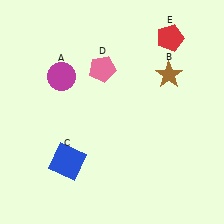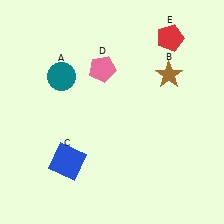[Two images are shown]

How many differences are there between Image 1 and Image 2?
There is 1 difference between the two images.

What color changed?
The circle (A) changed from magenta in Image 1 to teal in Image 2.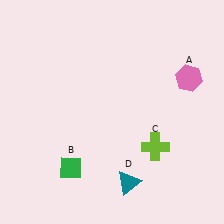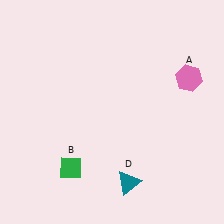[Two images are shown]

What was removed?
The lime cross (C) was removed in Image 2.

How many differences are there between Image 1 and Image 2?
There is 1 difference between the two images.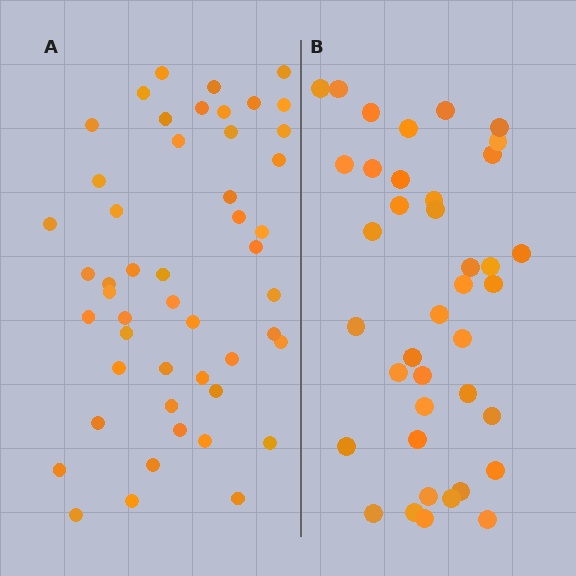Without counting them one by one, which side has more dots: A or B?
Region A (the left region) has more dots.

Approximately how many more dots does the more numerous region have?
Region A has roughly 10 or so more dots than region B.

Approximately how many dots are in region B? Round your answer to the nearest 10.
About 40 dots. (The exact count is 39, which rounds to 40.)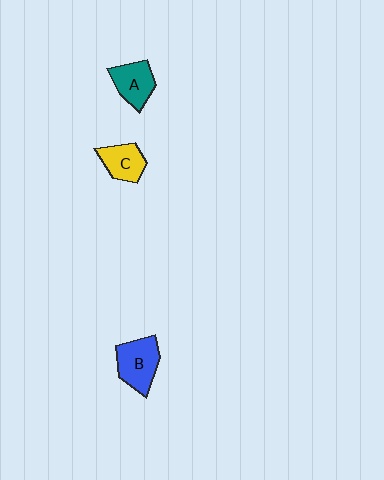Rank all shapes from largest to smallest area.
From largest to smallest: B (blue), A (teal), C (yellow).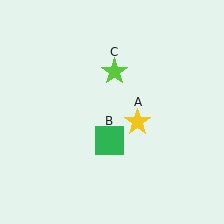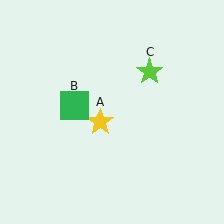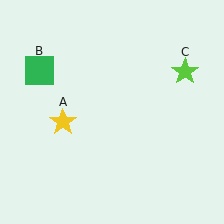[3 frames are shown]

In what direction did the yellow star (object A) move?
The yellow star (object A) moved left.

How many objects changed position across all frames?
3 objects changed position: yellow star (object A), green square (object B), lime star (object C).